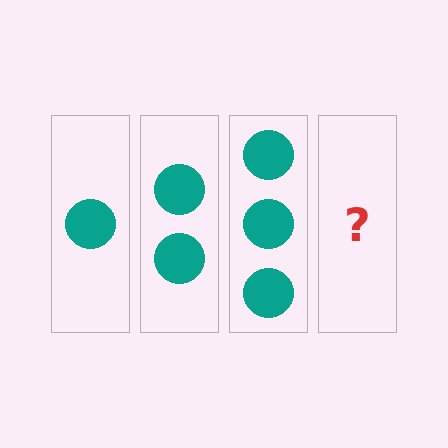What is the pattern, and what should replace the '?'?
The pattern is that each step adds one more circle. The '?' should be 4 circles.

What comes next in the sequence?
The next element should be 4 circles.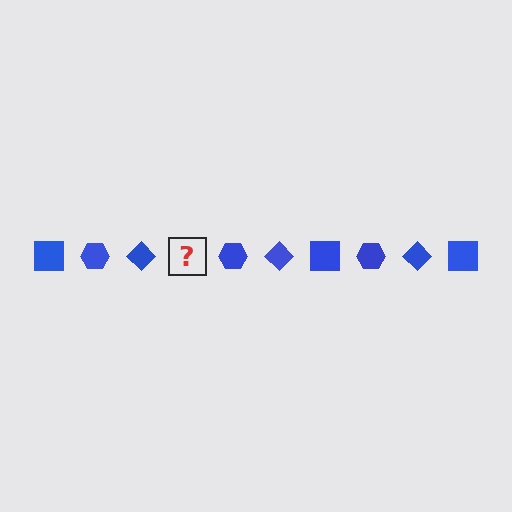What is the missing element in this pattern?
The missing element is a blue square.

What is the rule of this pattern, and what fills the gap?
The rule is that the pattern cycles through square, hexagon, diamond shapes in blue. The gap should be filled with a blue square.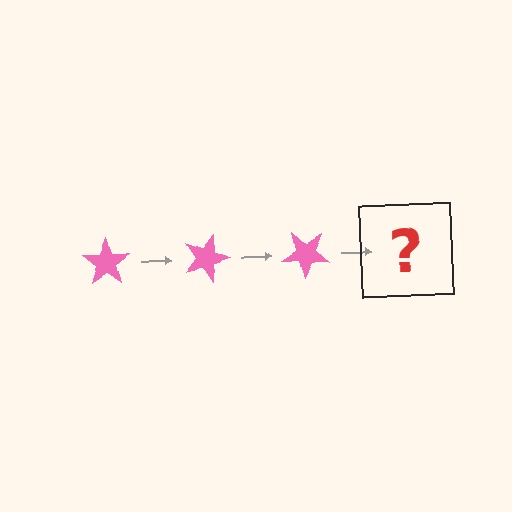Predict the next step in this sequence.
The next step is a pink star rotated 60 degrees.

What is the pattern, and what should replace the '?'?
The pattern is that the star rotates 20 degrees each step. The '?' should be a pink star rotated 60 degrees.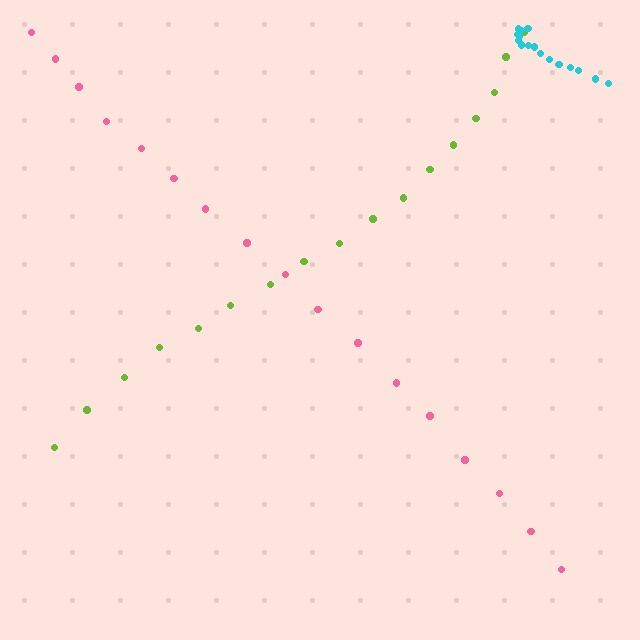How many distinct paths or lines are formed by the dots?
There are 3 distinct paths.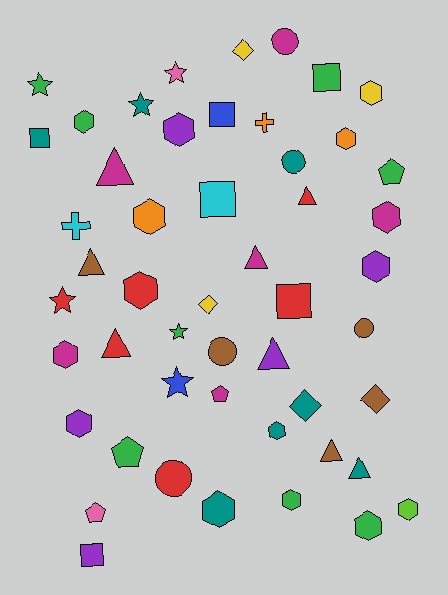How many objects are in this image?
There are 50 objects.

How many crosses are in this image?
There are 2 crosses.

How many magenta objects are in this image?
There are 6 magenta objects.